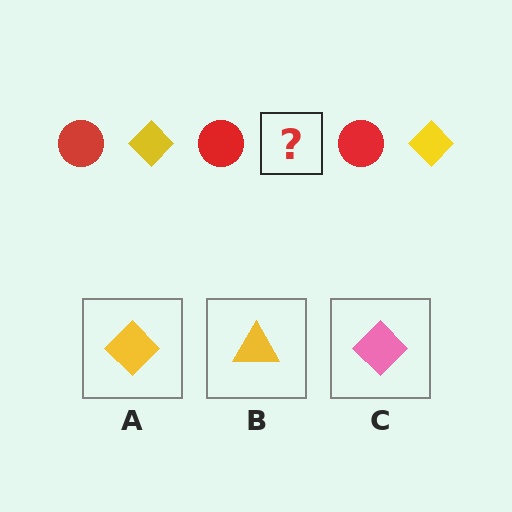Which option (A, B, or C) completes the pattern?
A.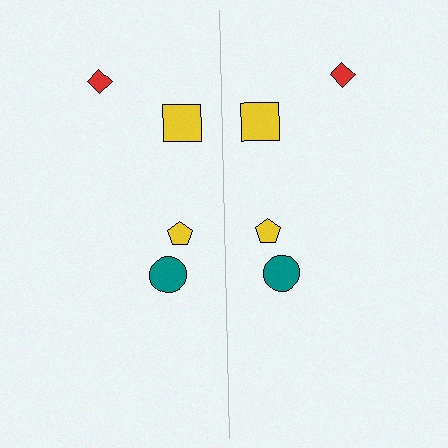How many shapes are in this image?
There are 8 shapes in this image.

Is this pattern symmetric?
Yes, this pattern has bilateral (reflection) symmetry.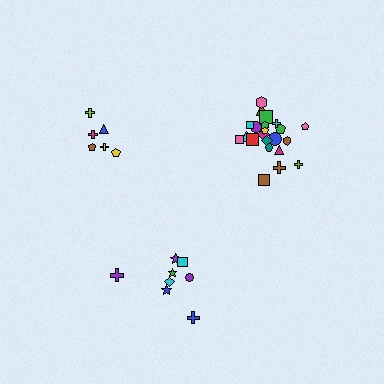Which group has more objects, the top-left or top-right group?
The top-right group.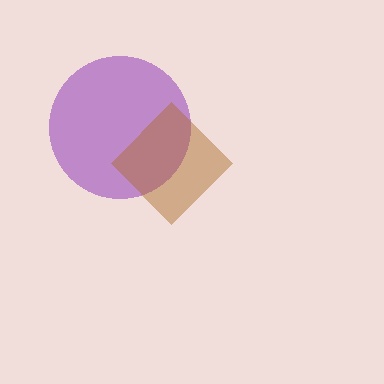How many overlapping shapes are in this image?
There are 2 overlapping shapes in the image.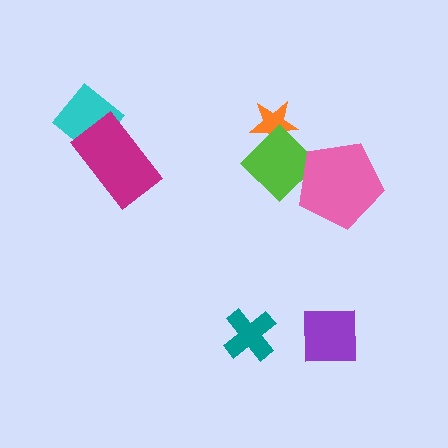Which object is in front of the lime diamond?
The pink pentagon is in front of the lime diamond.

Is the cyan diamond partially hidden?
Yes, it is partially covered by another shape.